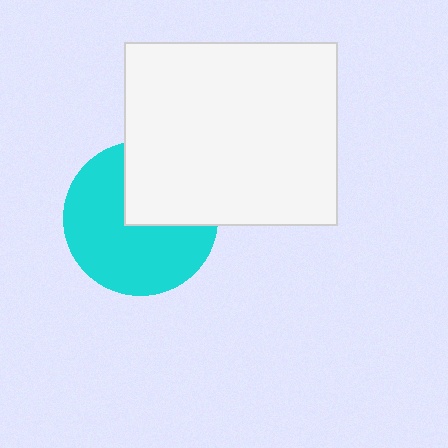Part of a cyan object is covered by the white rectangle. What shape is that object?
It is a circle.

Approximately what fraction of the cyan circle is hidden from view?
Roughly 35% of the cyan circle is hidden behind the white rectangle.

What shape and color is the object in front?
The object in front is a white rectangle.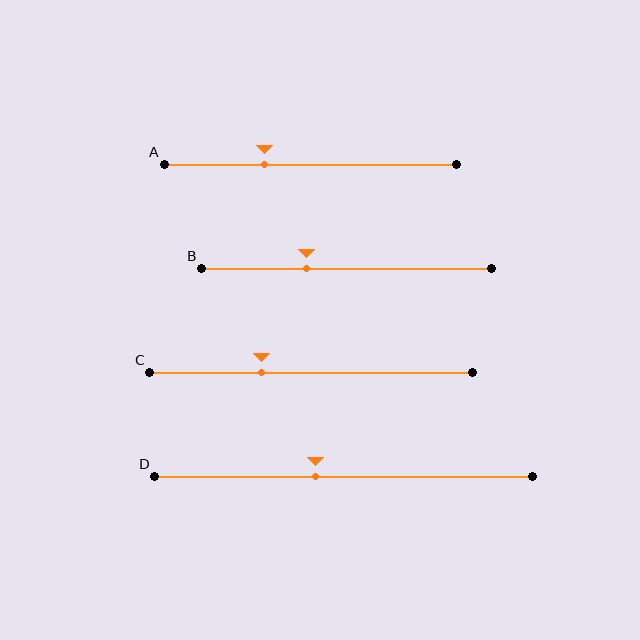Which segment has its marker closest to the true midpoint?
Segment D has its marker closest to the true midpoint.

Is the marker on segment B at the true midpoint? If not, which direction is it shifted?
No, the marker on segment B is shifted to the left by about 14% of the segment length.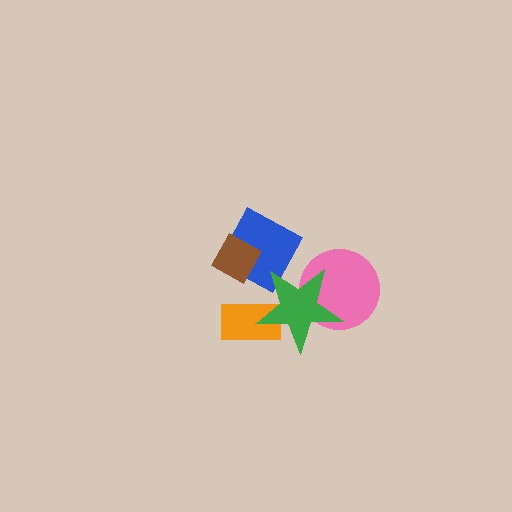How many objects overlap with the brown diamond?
1 object overlaps with the brown diamond.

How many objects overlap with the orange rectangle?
1 object overlaps with the orange rectangle.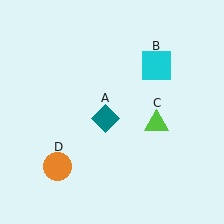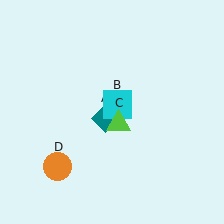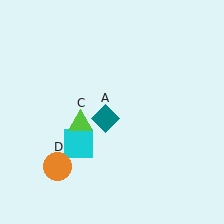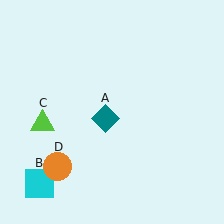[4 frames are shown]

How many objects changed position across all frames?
2 objects changed position: cyan square (object B), lime triangle (object C).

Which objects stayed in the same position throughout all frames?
Teal diamond (object A) and orange circle (object D) remained stationary.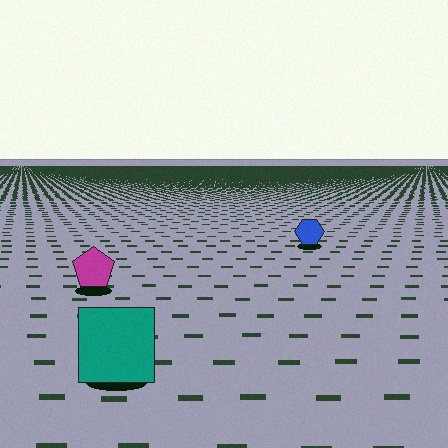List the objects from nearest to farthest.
From nearest to farthest: the teal square, the magenta pentagon, the blue hexagon.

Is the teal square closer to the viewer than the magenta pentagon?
Yes. The teal square is closer — you can tell from the texture gradient: the ground texture is coarser near it.